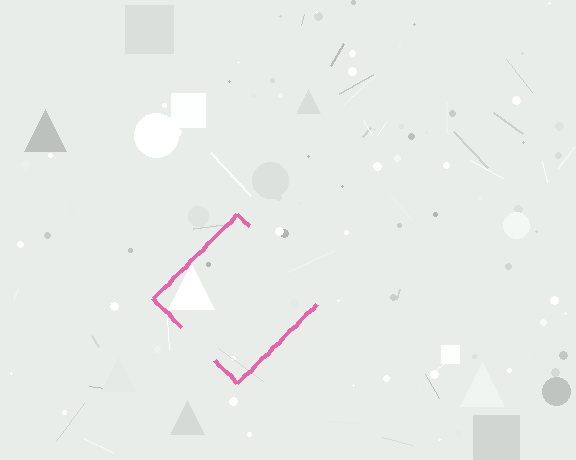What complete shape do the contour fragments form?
The contour fragments form a diamond.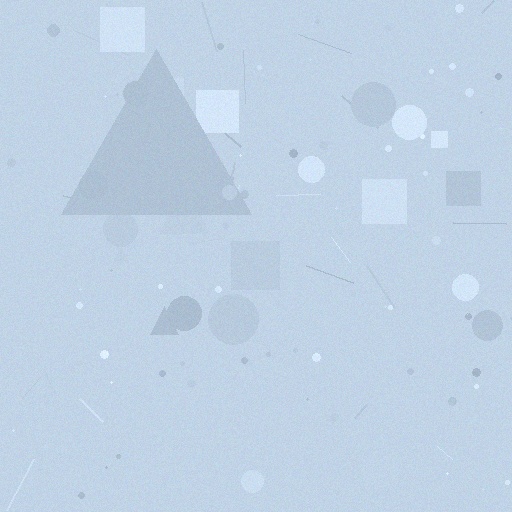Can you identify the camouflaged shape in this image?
The camouflaged shape is a triangle.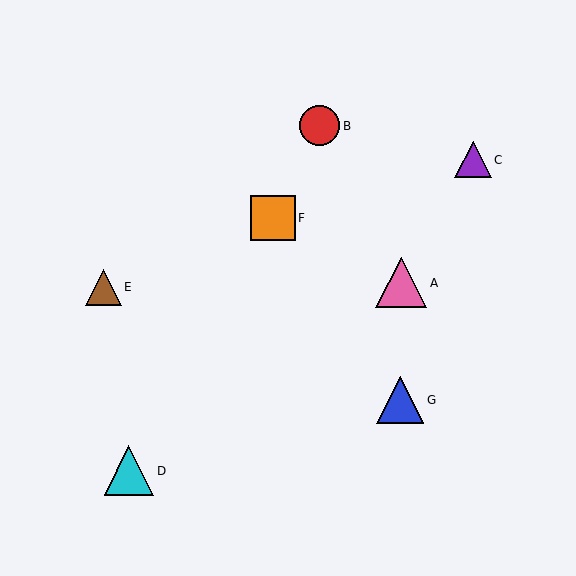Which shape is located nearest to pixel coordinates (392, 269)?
The pink triangle (labeled A) at (401, 283) is nearest to that location.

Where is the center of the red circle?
The center of the red circle is at (320, 126).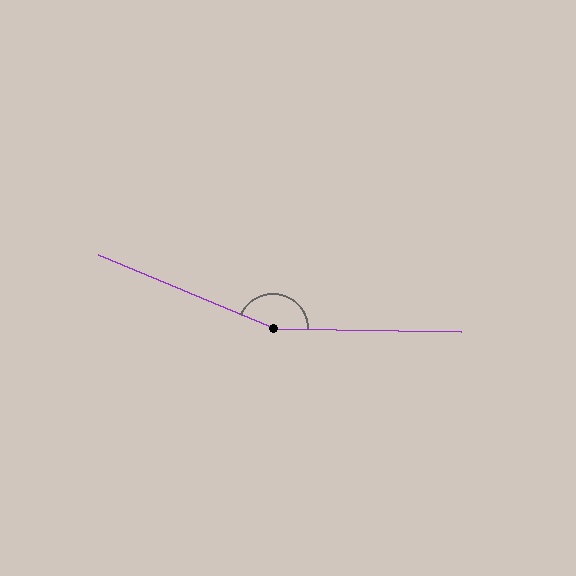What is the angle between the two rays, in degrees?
Approximately 158 degrees.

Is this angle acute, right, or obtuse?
It is obtuse.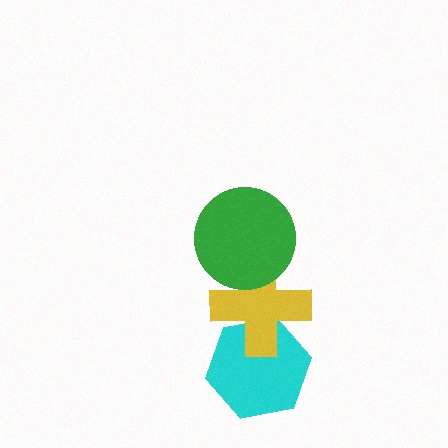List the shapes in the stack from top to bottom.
From top to bottom: the green circle, the yellow cross, the cyan hexagon.